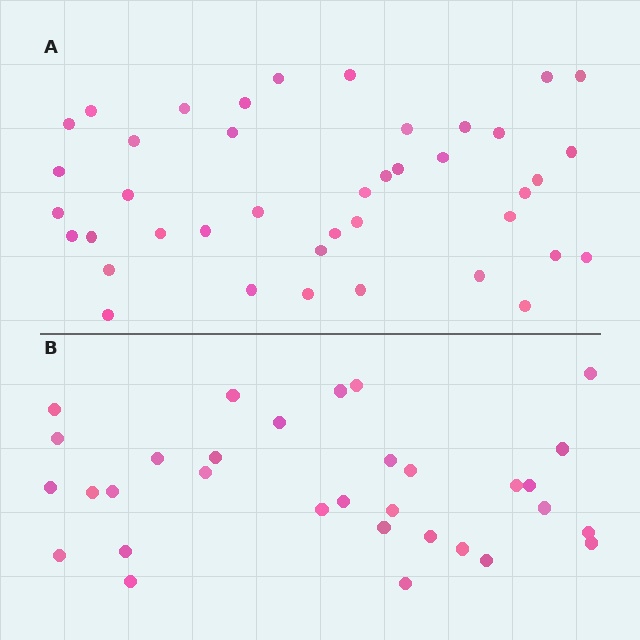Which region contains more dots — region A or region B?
Region A (the top region) has more dots.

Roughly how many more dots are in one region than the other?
Region A has roughly 8 or so more dots than region B.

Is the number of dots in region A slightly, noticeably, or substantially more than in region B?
Region A has noticeably more, but not dramatically so. The ratio is roughly 1.3 to 1.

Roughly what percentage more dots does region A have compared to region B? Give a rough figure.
About 30% more.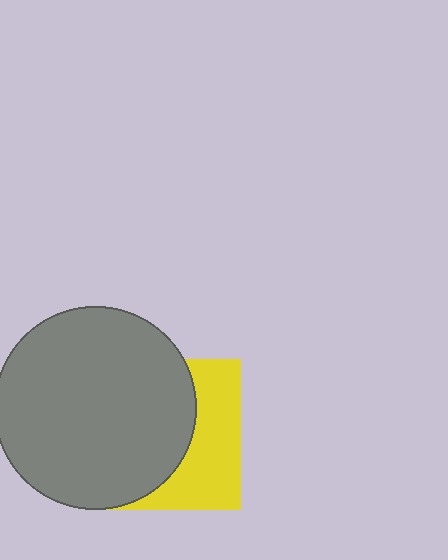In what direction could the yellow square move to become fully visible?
The yellow square could move right. That would shift it out from behind the gray circle entirely.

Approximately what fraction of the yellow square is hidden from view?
Roughly 60% of the yellow square is hidden behind the gray circle.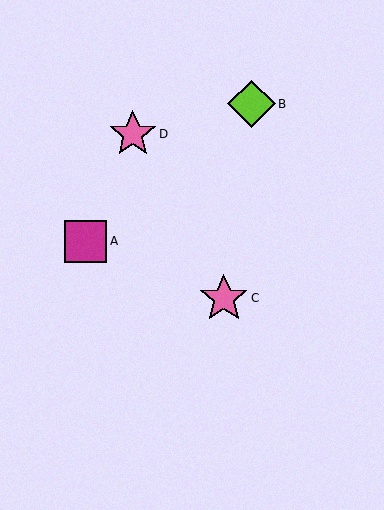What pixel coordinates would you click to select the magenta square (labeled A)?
Click at (86, 241) to select the magenta square A.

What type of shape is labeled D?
Shape D is a pink star.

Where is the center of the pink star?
The center of the pink star is at (133, 134).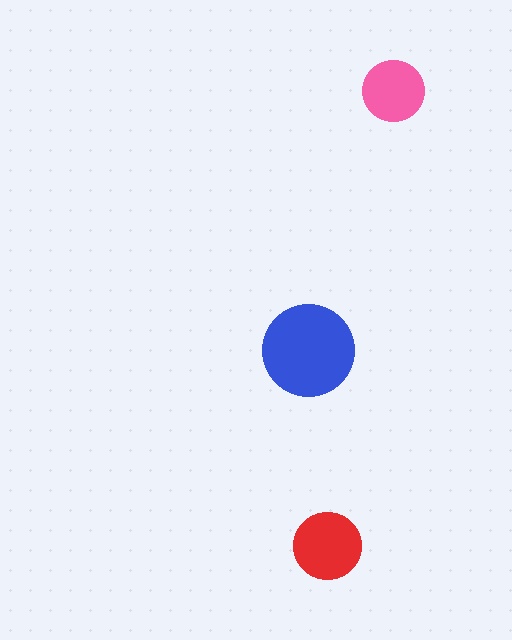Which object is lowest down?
The red circle is bottommost.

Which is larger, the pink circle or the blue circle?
The blue one.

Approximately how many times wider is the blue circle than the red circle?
About 1.5 times wider.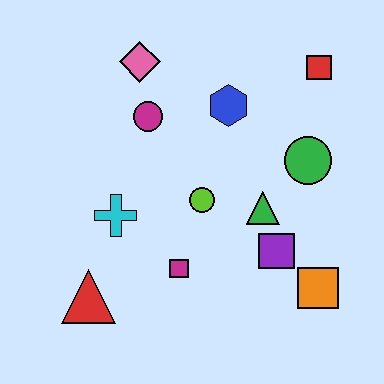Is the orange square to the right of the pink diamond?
Yes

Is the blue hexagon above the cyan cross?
Yes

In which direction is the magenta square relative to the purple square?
The magenta square is to the left of the purple square.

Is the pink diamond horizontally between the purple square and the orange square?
No